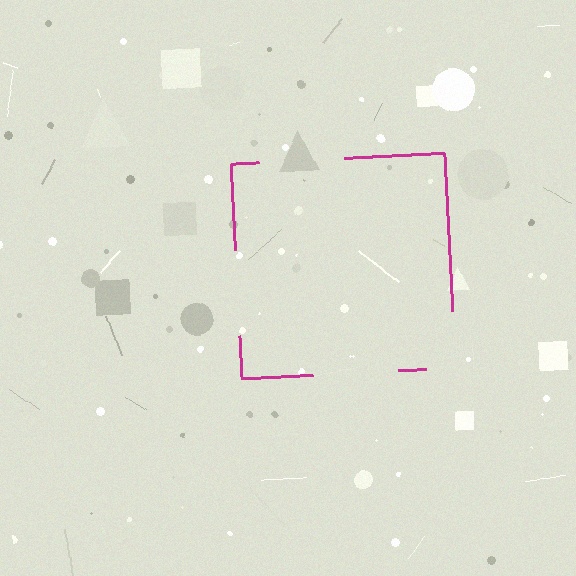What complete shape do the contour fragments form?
The contour fragments form a square.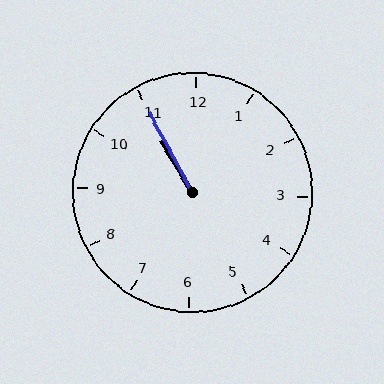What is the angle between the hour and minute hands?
Approximately 2 degrees.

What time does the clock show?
10:55.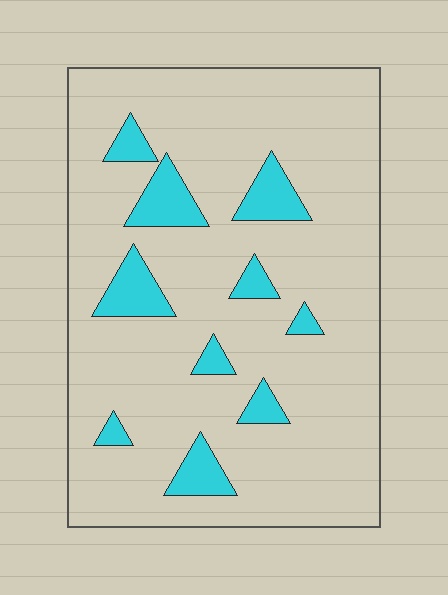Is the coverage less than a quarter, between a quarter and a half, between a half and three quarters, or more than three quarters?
Less than a quarter.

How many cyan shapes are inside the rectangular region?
10.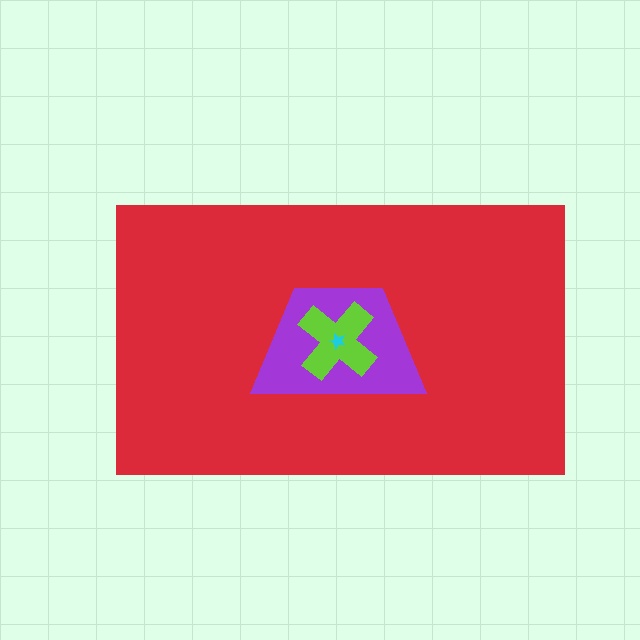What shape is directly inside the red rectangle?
The purple trapezoid.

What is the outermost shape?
The red rectangle.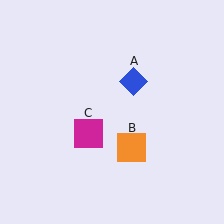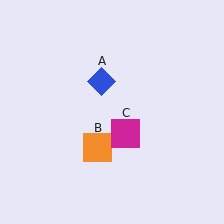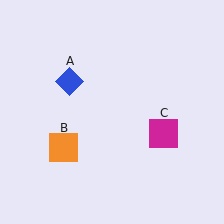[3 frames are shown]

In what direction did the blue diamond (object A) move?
The blue diamond (object A) moved left.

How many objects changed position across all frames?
3 objects changed position: blue diamond (object A), orange square (object B), magenta square (object C).